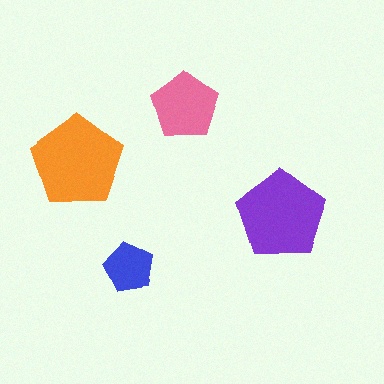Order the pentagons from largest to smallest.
the orange one, the purple one, the pink one, the blue one.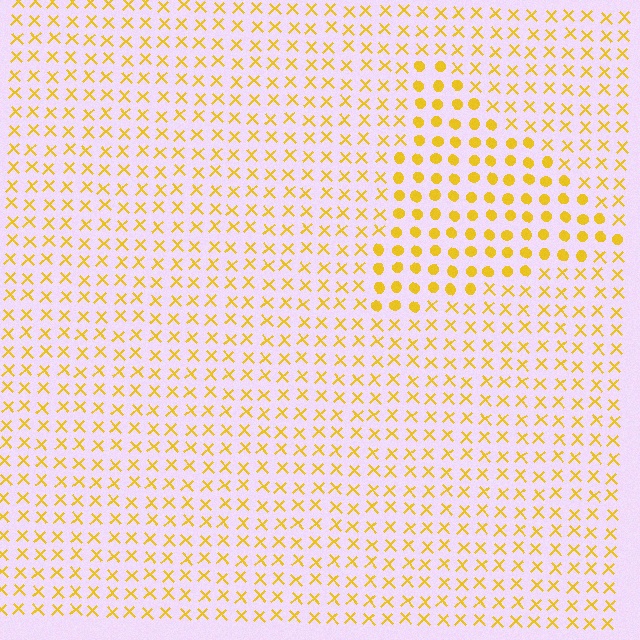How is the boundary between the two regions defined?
The boundary is defined by a change in element shape: circles inside vs. X marks outside. All elements share the same color and spacing.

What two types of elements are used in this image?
The image uses circles inside the triangle region and X marks outside it.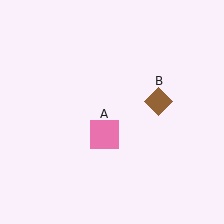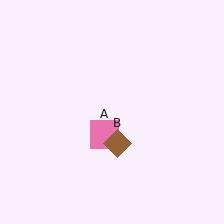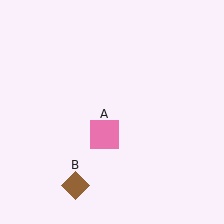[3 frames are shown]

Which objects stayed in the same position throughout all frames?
Pink square (object A) remained stationary.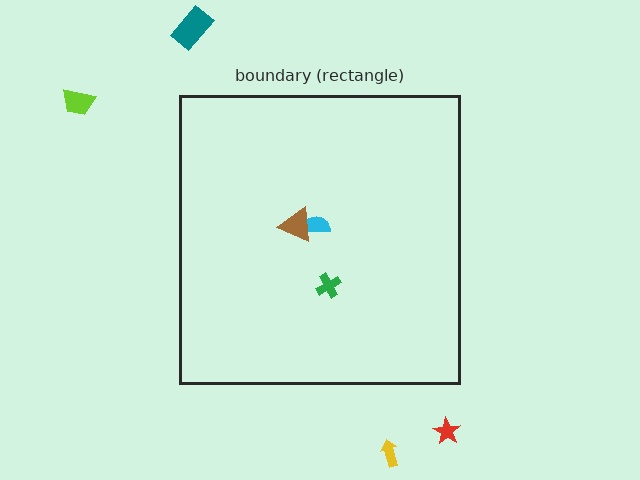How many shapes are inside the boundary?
3 inside, 4 outside.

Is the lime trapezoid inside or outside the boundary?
Outside.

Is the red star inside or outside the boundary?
Outside.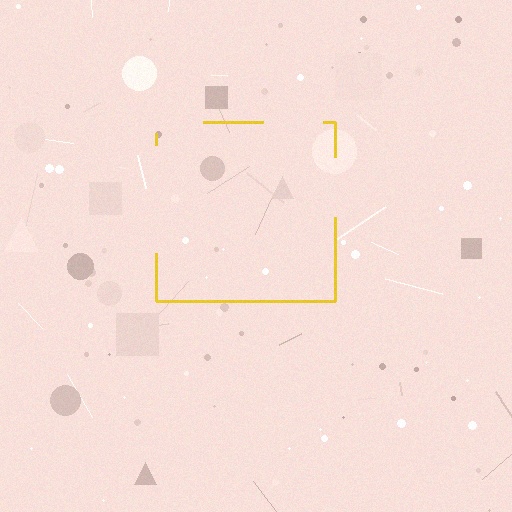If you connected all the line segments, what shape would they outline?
They would outline a square.